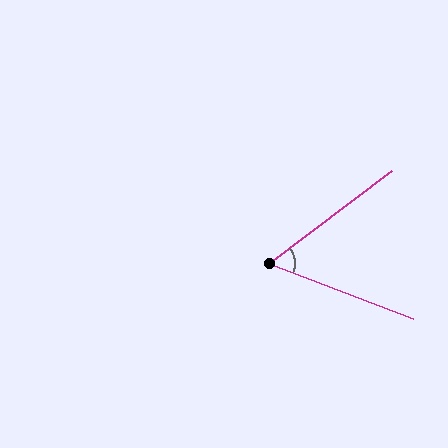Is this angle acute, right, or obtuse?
It is acute.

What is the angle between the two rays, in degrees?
Approximately 58 degrees.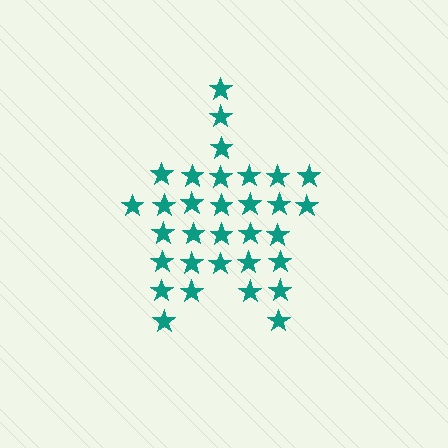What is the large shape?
The large shape is a star.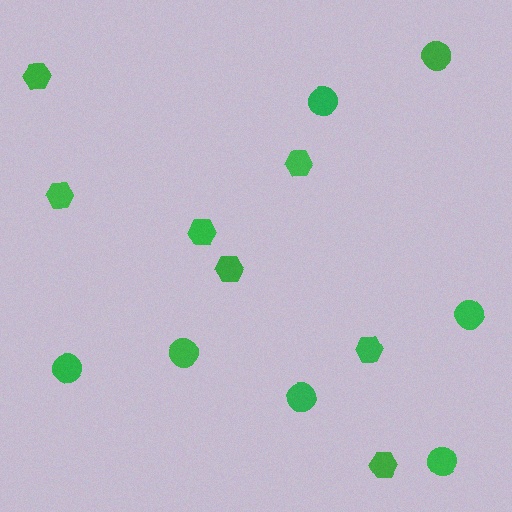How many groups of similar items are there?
There are 2 groups: one group of circles (7) and one group of hexagons (7).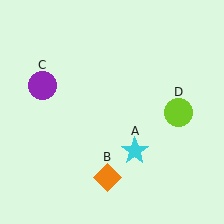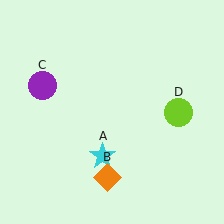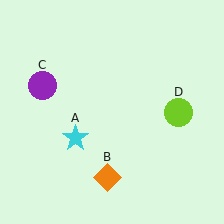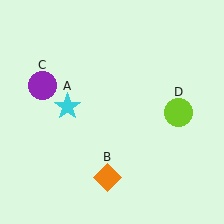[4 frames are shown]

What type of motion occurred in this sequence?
The cyan star (object A) rotated clockwise around the center of the scene.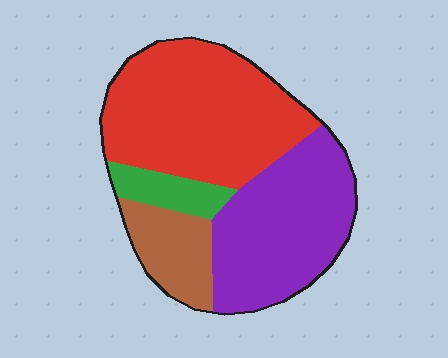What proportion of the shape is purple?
Purple covers around 35% of the shape.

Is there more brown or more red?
Red.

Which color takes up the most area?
Red, at roughly 45%.